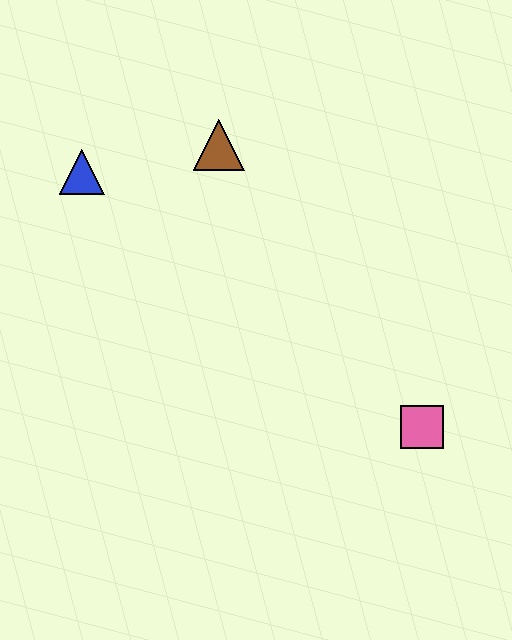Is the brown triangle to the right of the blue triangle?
Yes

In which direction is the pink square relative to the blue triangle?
The pink square is to the right of the blue triangle.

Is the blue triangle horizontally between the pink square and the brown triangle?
No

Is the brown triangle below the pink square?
No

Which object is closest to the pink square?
The brown triangle is closest to the pink square.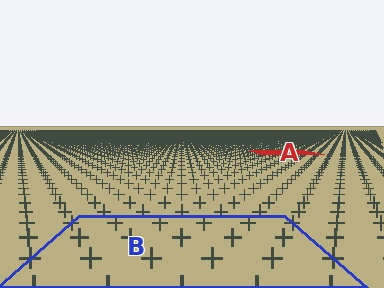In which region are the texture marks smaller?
The texture marks are smaller in region A, because it is farther away.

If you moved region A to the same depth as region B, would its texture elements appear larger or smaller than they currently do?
They would appear larger. At a closer depth, the same texture elements are projected at a bigger on-screen size.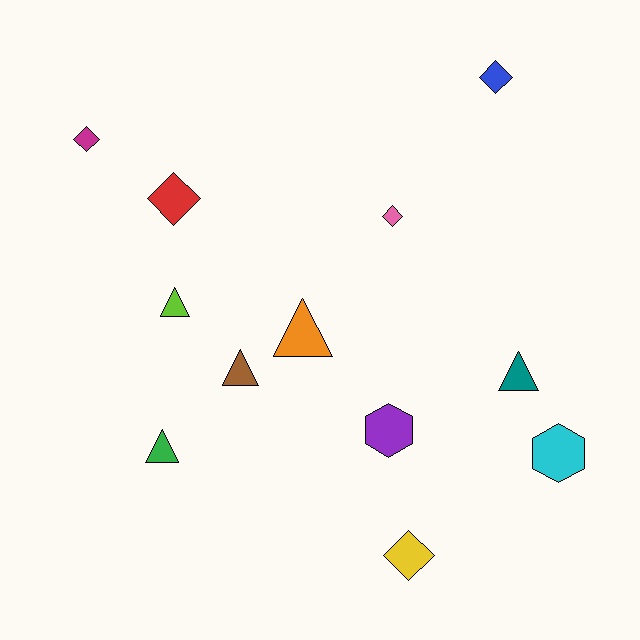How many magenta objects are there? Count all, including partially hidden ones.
There is 1 magenta object.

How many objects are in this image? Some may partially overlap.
There are 12 objects.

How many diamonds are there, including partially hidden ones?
There are 5 diamonds.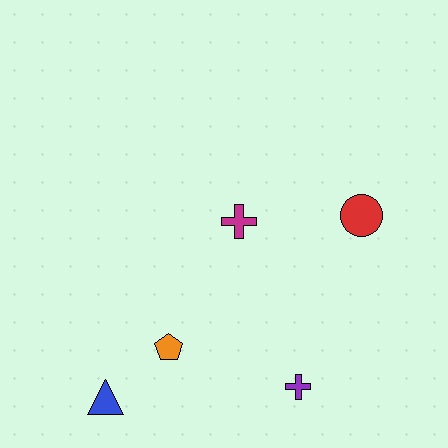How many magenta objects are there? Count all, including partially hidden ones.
There is 1 magenta object.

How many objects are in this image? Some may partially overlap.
There are 5 objects.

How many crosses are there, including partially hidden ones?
There are 2 crosses.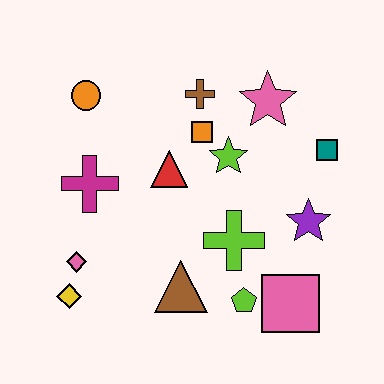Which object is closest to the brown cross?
The orange square is closest to the brown cross.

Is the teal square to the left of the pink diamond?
No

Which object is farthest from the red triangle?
The pink square is farthest from the red triangle.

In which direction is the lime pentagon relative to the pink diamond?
The lime pentagon is to the right of the pink diamond.